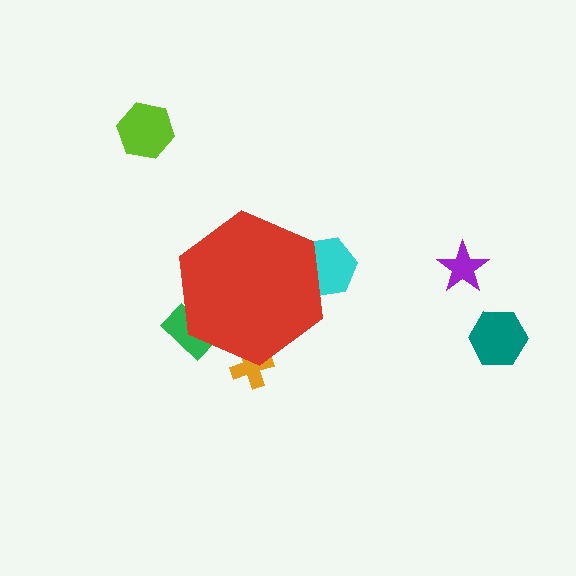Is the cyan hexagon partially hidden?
Yes, the cyan hexagon is partially hidden behind the red hexagon.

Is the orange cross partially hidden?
Yes, the orange cross is partially hidden behind the red hexagon.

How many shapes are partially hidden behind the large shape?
3 shapes are partially hidden.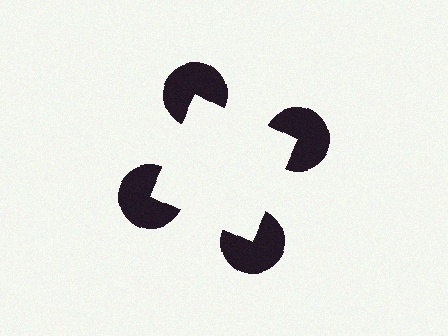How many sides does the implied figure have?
4 sides.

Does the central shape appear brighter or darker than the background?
It typically appears slightly brighter than the background, even though no actual brightness change is drawn.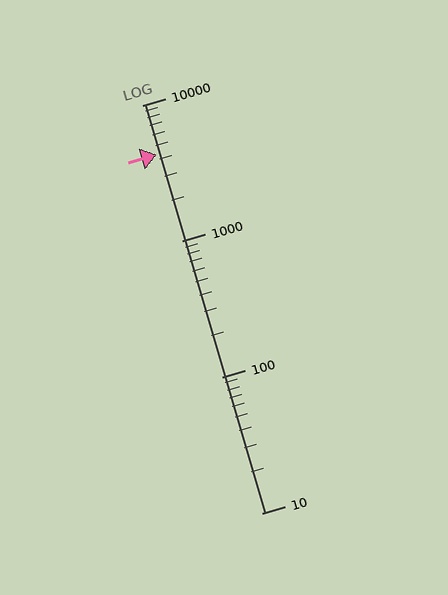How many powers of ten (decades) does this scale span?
The scale spans 3 decades, from 10 to 10000.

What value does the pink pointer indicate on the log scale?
The pointer indicates approximately 4300.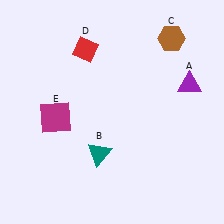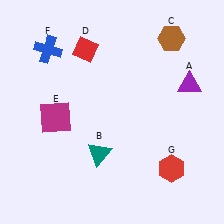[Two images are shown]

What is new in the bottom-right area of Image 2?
A red hexagon (G) was added in the bottom-right area of Image 2.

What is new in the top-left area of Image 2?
A blue cross (F) was added in the top-left area of Image 2.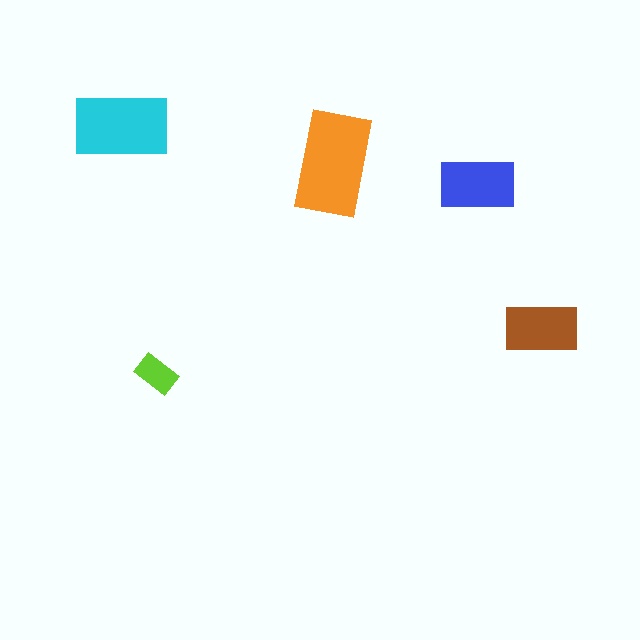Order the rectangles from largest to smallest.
the orange one, the cyan one, the blue one, the brown one, the lime one.